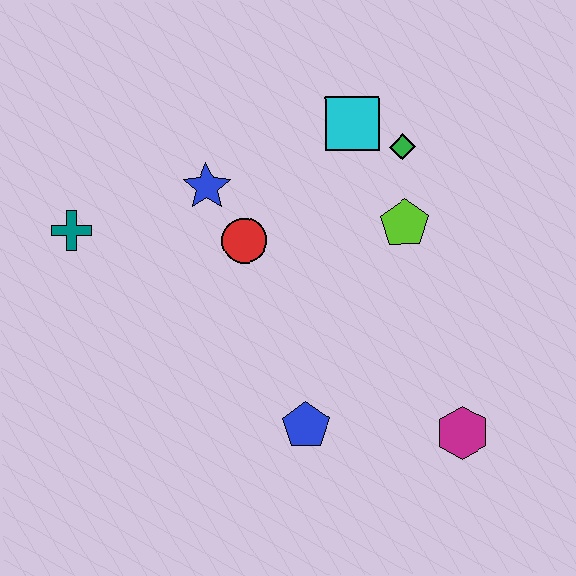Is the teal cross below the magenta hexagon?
No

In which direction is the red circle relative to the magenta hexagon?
The red circle is to the left of the magenta hexagon.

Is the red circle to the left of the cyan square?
Yes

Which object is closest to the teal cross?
The blue star is closest to the teal cross.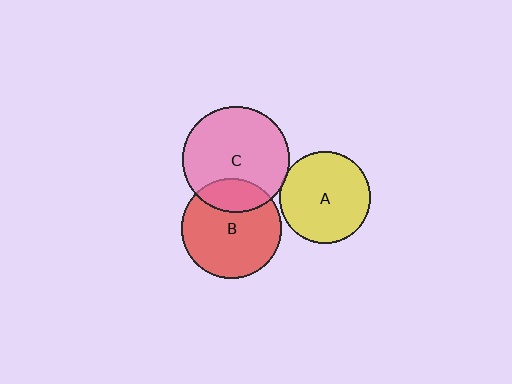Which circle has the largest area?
Circle C (pink).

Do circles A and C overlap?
Yes.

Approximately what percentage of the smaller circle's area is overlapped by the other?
Approximately 5%.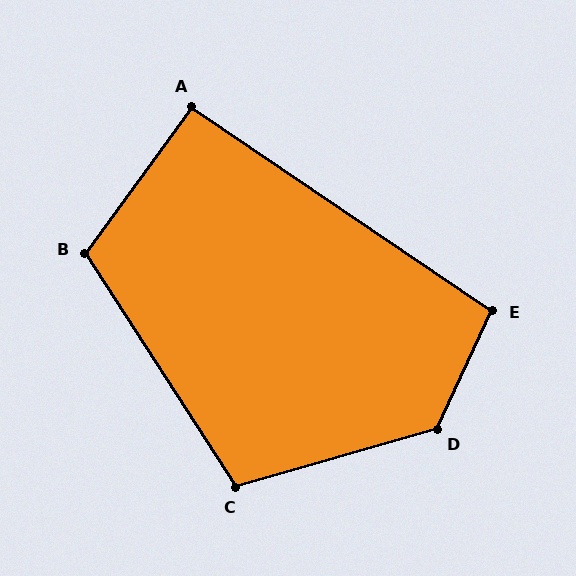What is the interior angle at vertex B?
Approximately 111 degrees (obtuse).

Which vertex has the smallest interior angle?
A, at approximately 92 degrees.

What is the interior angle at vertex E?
Approximately 99 degrees (obtuse).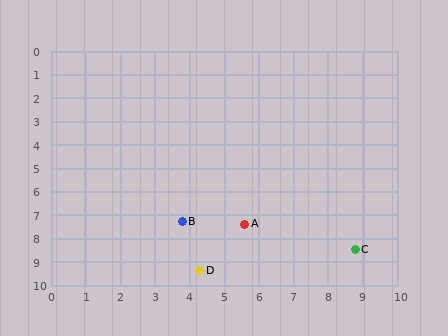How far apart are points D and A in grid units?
Points D and A are about 2.4 grid units apart.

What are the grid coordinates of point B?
Point B is at approximately (3.8, 7.3).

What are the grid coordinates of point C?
Point C is at approximately (8.8, 8.5).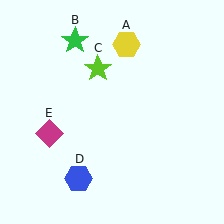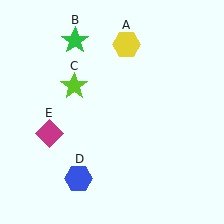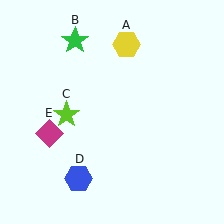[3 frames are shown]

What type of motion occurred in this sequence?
The lime star (object C) rotated counterclockwise around the center of the scene.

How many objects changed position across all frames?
1 object changed position: lime star (object C).